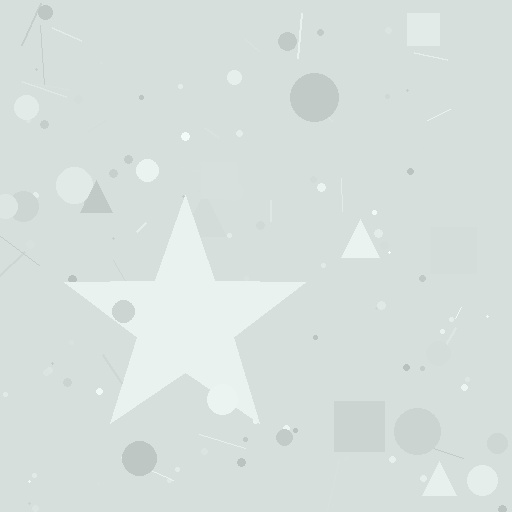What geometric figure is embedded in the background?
A star is embedded in the background.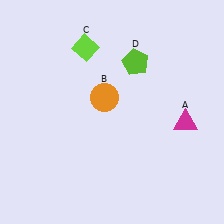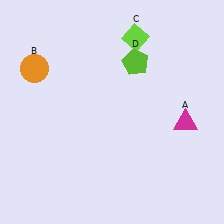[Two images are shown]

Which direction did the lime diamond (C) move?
The lime diamond (C) moved right.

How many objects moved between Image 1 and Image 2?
2 objects moved between the two images.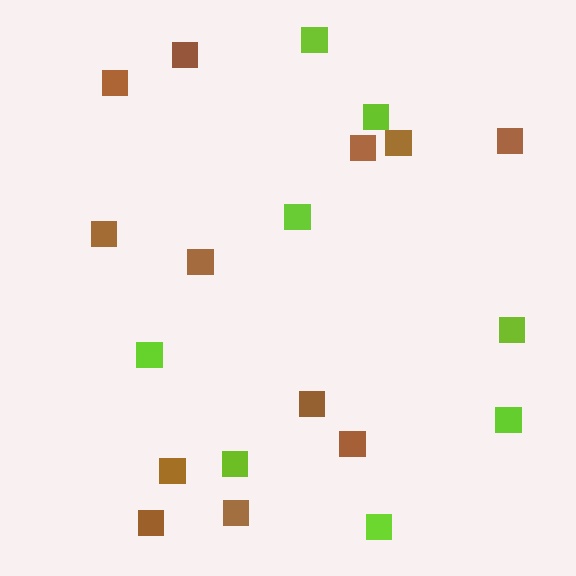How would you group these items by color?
There are 2 groups: one group of brown squares (12) and one group of lime squares (8).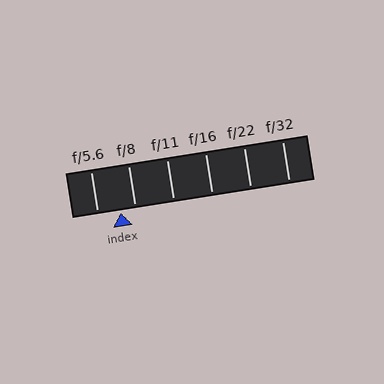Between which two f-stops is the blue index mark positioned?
The index mark is between f/5.6 and f/8.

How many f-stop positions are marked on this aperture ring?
There are 6 f-stop positions marked.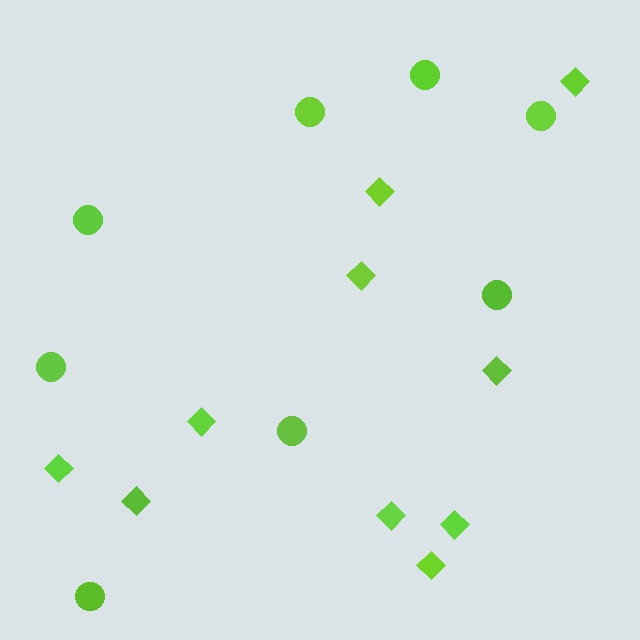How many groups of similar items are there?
There are 2 groups: one group of diamonds (10) and one group of circles (8).